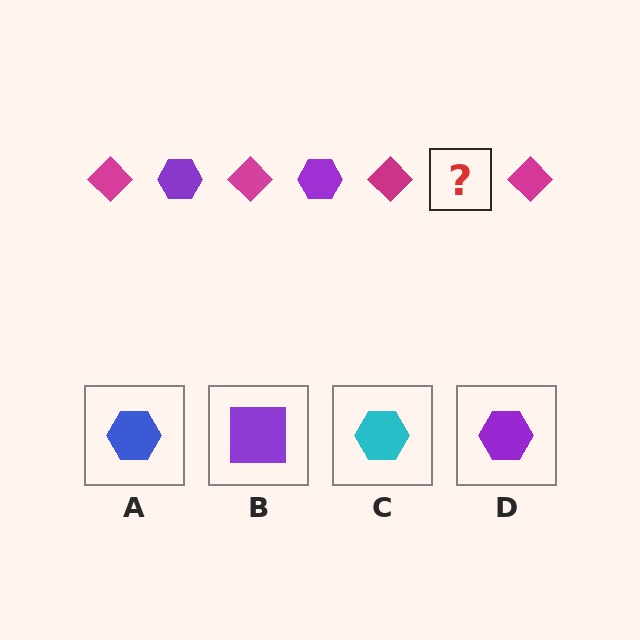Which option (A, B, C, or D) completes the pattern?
D.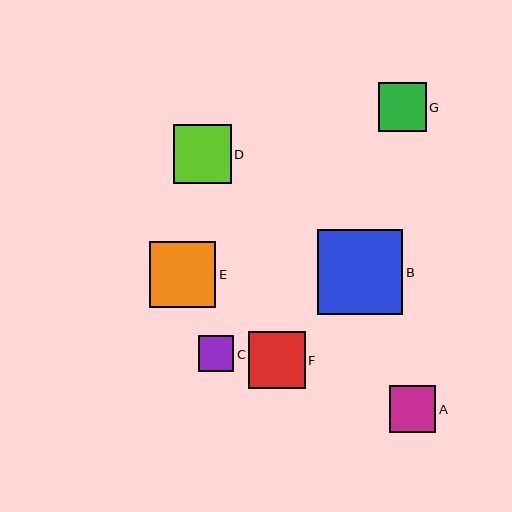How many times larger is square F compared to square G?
Square F is approximately 1.2 times the size of square G.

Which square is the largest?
Square B is the largest with a size of approximately 85 pixels.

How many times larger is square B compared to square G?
Square B is approximately 1.8 times the size of square G.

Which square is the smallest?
Square C is the smallest with a size of approximately 35 pixels.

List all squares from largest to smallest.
From largest to smallest: B, E, D, F, G, A, C.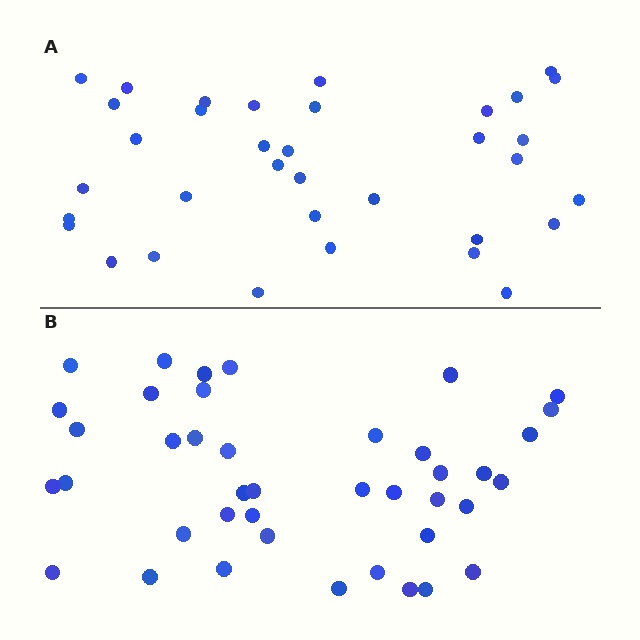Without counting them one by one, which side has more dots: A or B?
Region B (the bottom region) has more dots.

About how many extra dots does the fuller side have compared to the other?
Region B has about 6 more dots than region A.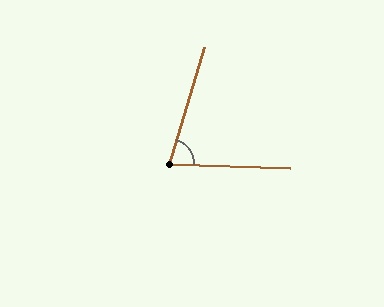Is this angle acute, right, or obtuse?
It is acute.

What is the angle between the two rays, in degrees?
Approximately 75 degrees.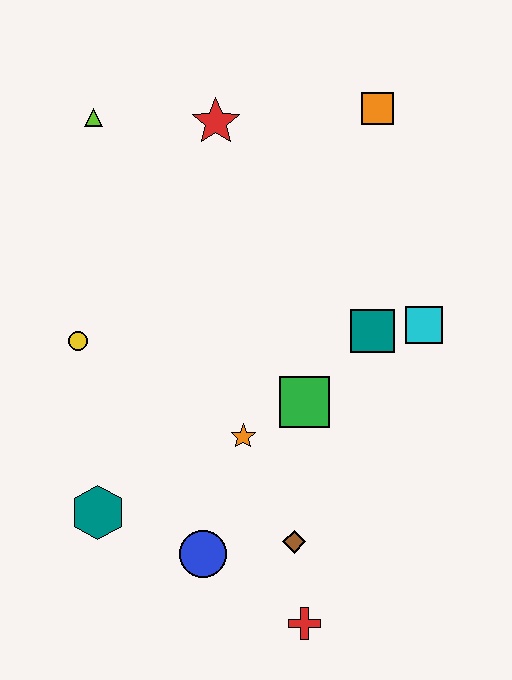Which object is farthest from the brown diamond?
The lime triangle is farthest from the brown diamond.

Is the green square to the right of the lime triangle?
Yes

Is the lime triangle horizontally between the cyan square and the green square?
No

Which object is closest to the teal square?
The cyan square is closest to the teal square.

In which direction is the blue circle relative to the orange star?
The blue circle is below the orange star.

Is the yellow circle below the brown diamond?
No